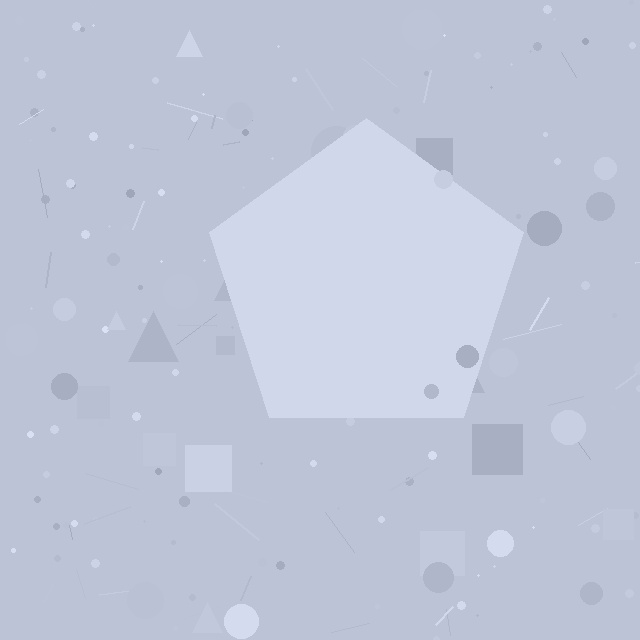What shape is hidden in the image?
A pentagon is hidden in the image.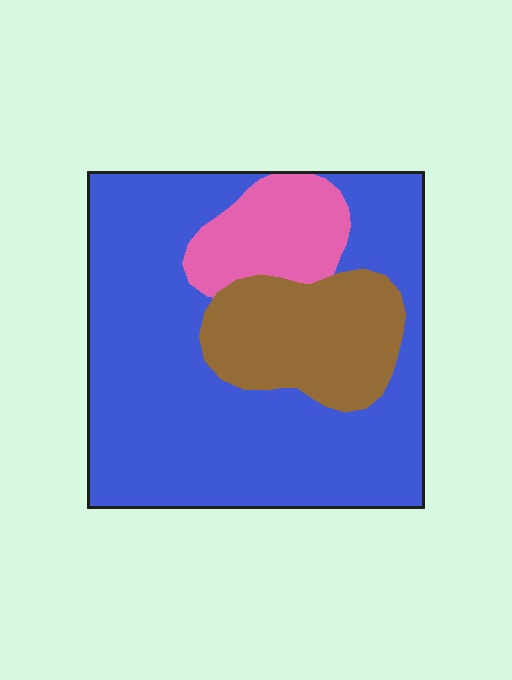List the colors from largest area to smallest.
From largest to smallest: blue, brown, pink.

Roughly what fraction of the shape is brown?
Brown takes up between a sixth and a third of the shape.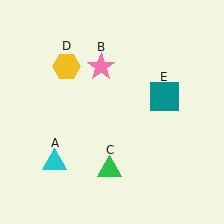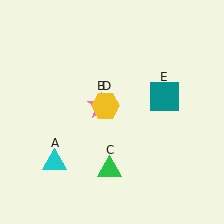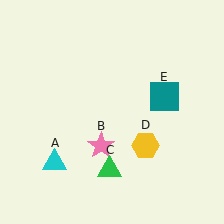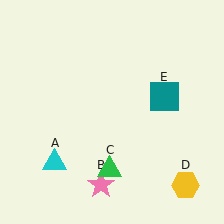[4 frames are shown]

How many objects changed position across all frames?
2 objects changed position: pink star (object B), yellow hexagon (object D).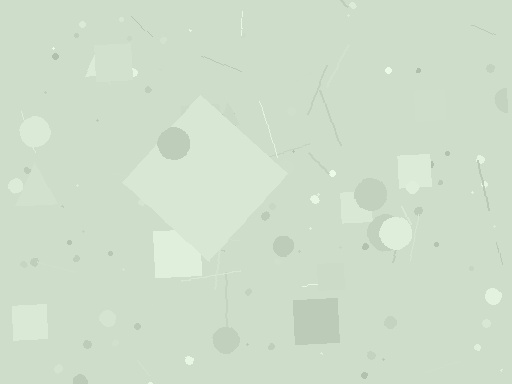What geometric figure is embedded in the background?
A diamond is embedded in the background.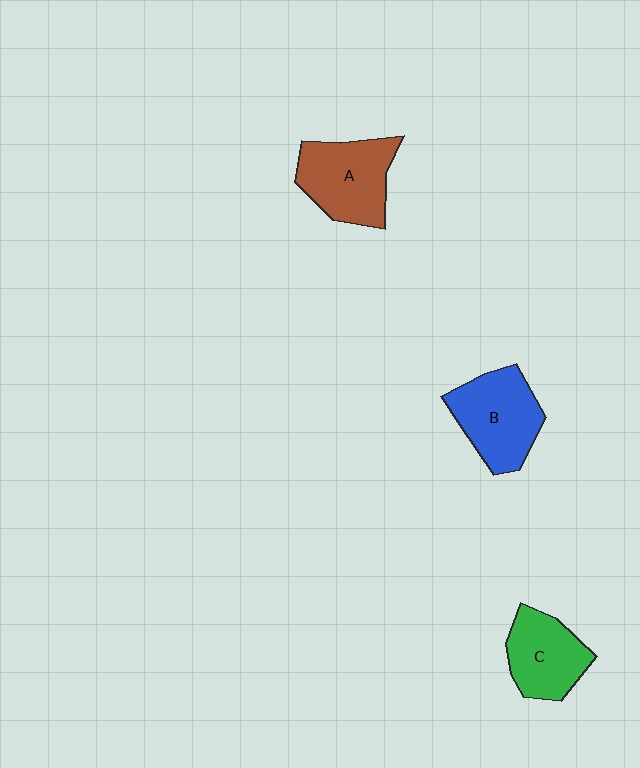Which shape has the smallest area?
Shape C (green).